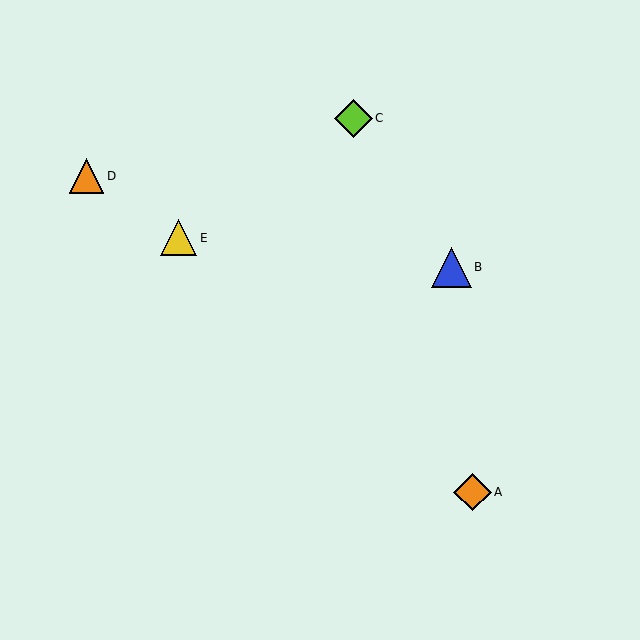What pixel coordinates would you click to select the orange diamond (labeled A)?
Click at (472, 492) to select the orange diamond A.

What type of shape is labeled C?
Shape C is a lime diamond.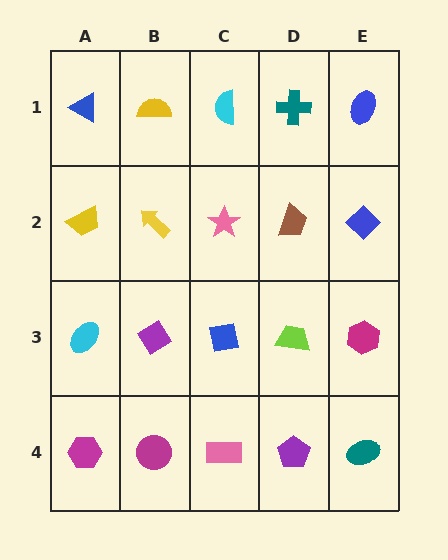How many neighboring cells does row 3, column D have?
4.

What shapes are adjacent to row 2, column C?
A cyan semicircle (row 1, column C), a blue square (row 3, column C), a yellow arrow (row 2, column B), a brown trapezoid (row 2, column D).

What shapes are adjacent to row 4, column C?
A blue square (row 3, column C), a magenta circle (row 4, column B), a purple pentagon (row 4, column D).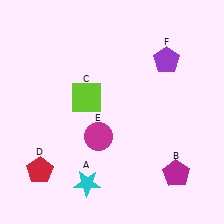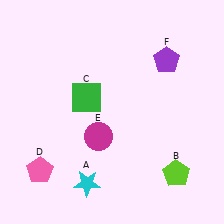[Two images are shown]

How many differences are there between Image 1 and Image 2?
There are 3 differences between the two images.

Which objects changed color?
B changed from magenta to lime. C changed from lime to green. D changed from red to pink.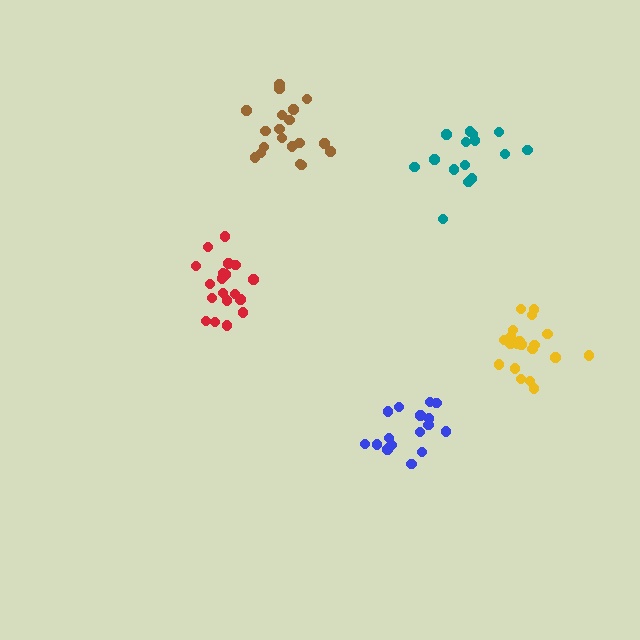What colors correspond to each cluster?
The clusters are colored: blue, teal, brown, yellow, red.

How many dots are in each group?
Group 1: 16 dots, Group 2: 15 dots, Group 3: 19 dots, Group 4: 20 dots, Group 5: 19 dots (89 total).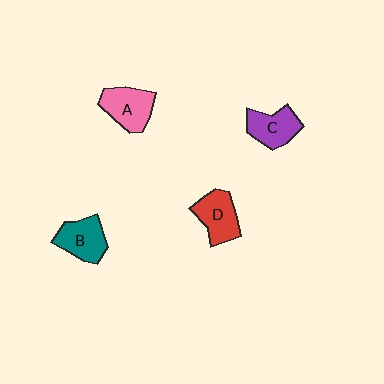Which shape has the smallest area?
Shape C (purple).